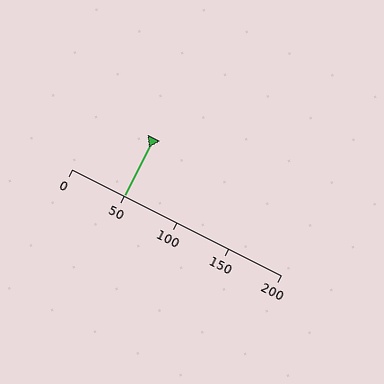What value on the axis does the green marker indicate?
The marker indicates approximately 50.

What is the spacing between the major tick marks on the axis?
The major ticks are spaced 50 apart.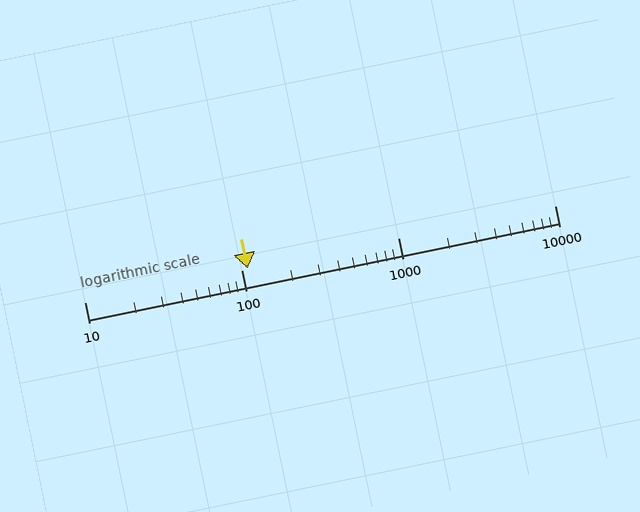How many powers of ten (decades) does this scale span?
The scale spans 3 decades, from 10 to 10000.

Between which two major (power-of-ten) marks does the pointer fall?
The pointer is between 100 and 1000.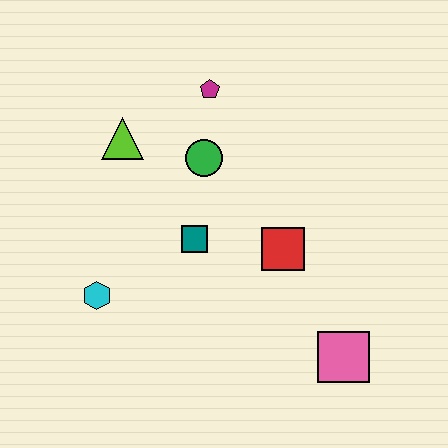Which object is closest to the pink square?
The red square is closest to the pink square.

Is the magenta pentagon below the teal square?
No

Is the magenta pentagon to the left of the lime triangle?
No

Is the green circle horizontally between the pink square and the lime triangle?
Yes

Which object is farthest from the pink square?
The lime triangle is farthest from the pink square.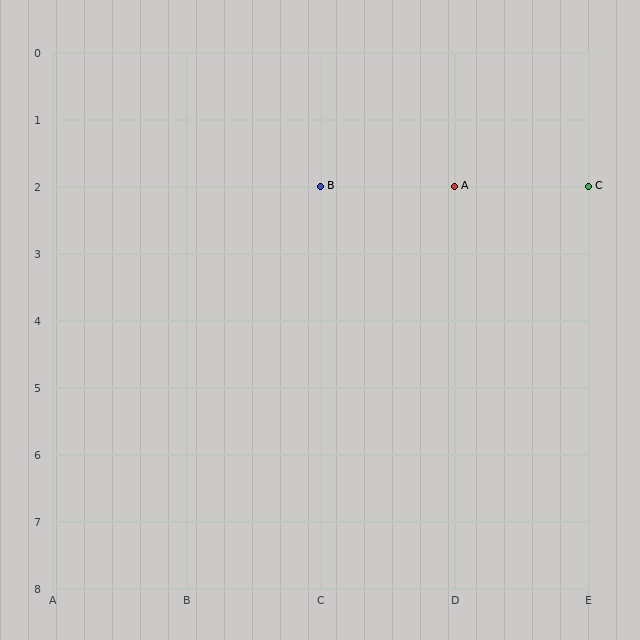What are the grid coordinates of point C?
Point C is at grid coordinates (E, 2).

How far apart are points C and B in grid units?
Points C and B are 2 columns apart.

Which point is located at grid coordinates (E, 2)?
Point C is at (E, 2).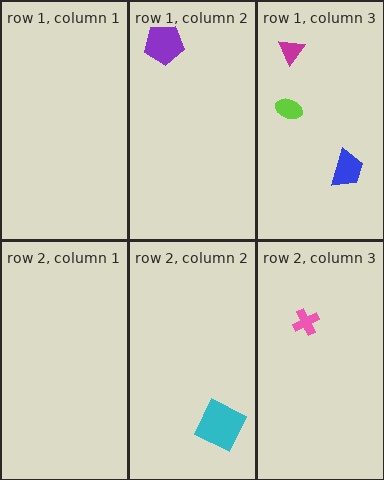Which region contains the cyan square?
The row 2, column 2 region.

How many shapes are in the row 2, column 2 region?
1.